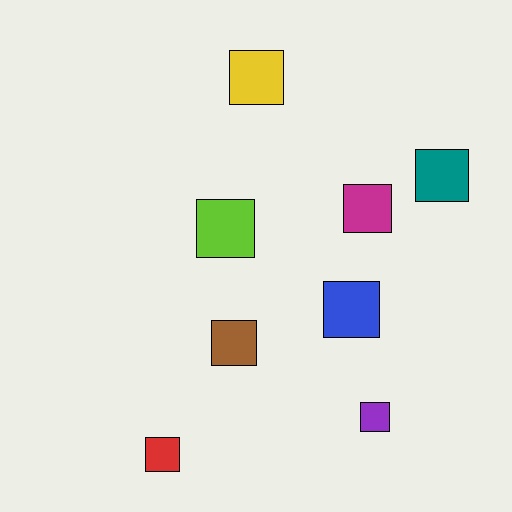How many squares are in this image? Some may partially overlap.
There are 8 squares.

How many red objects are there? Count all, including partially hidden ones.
There is 1 red object.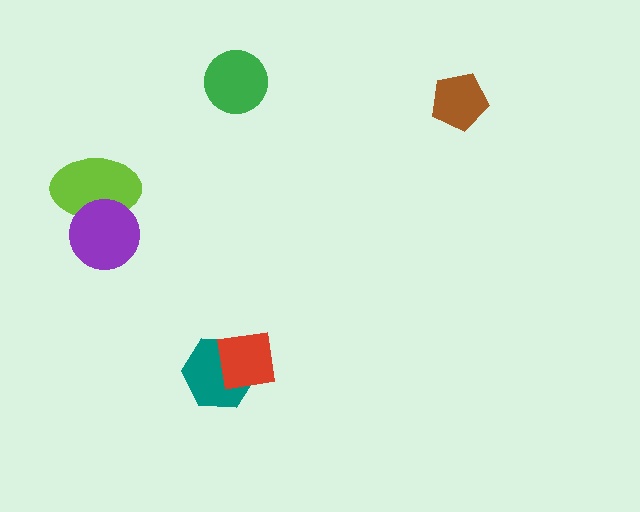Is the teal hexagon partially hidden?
Yes, it is partially covered by another shape.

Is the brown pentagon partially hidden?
No, no other shape covers it.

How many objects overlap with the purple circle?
1 object overlaps with the purple circle.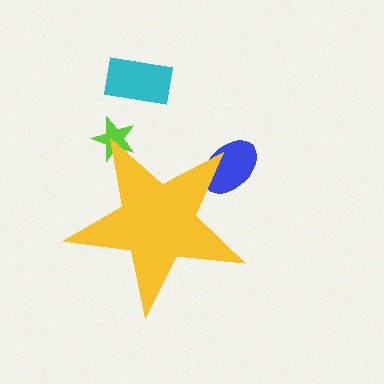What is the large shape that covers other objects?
A yellow star.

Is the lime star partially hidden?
Yes, the lime star is partially hidden behind the yellow star.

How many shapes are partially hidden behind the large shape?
2 shapes are partially hidden.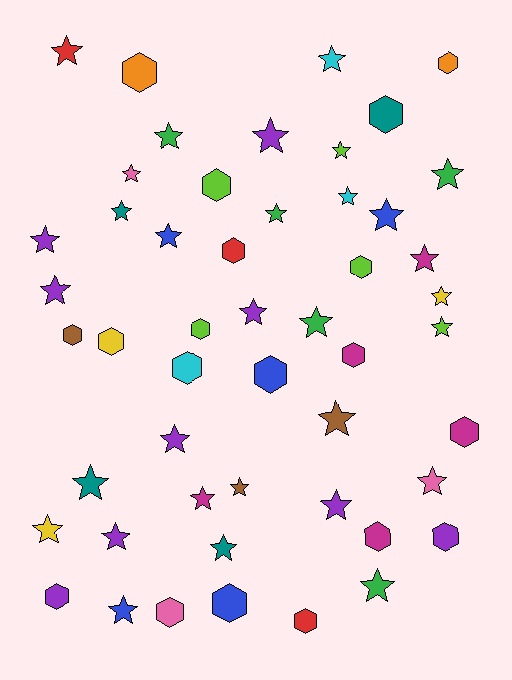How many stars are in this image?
There are 31 stars.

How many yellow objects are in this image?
There are 3 yellow objects.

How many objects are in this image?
There are 50 objects.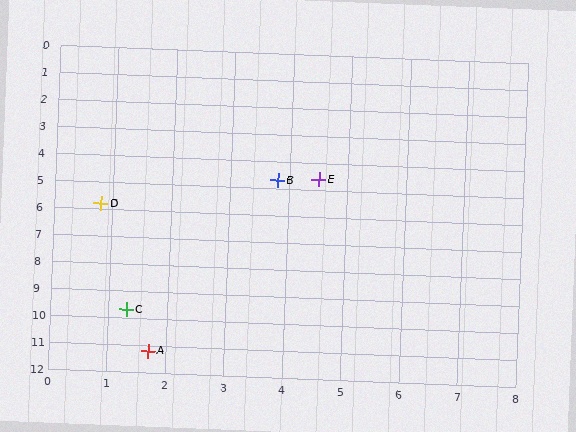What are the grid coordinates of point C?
Point C is at approximately (1.3, 9.7).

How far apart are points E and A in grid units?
Points E and A are about 7.2 grid units apart.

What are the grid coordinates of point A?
Point A is at approximately (1.7, 11.2).